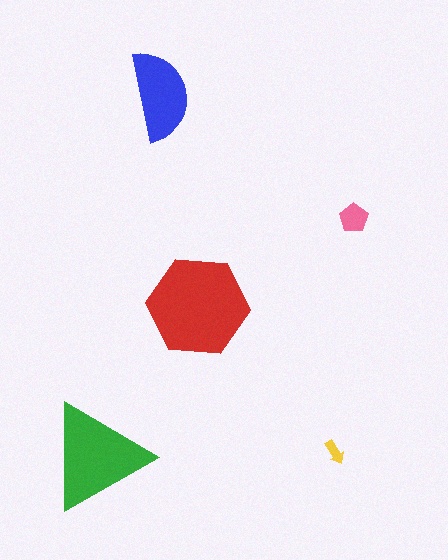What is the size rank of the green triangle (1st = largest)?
2nd.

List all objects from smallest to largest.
The yellow arrow, the pink pentagon, the blue semicircle, the green triangle, the red hexagon.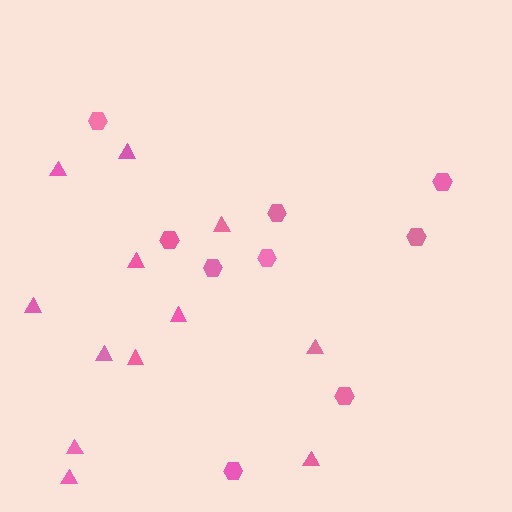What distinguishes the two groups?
There are 2 groups: one group of hexagons (9) and one group of triangles (12).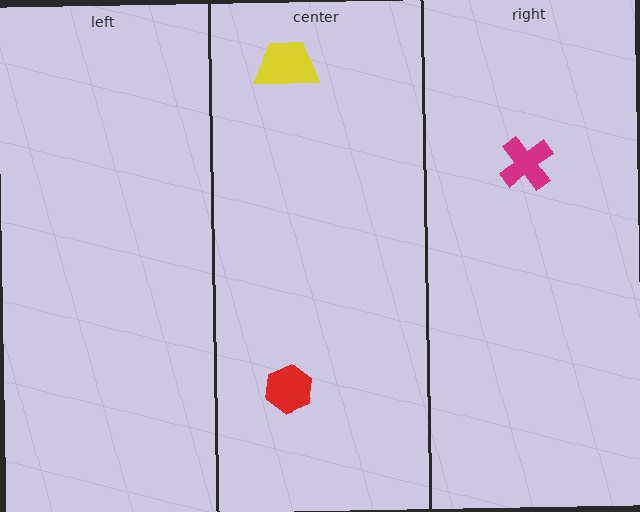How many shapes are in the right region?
1.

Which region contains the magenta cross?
The right region.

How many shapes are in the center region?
2.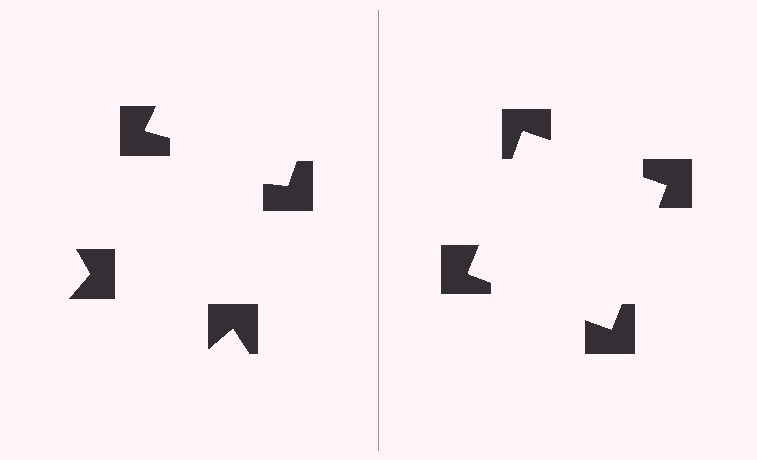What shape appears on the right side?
An illusory square.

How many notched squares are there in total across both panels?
8 — 4 on each side.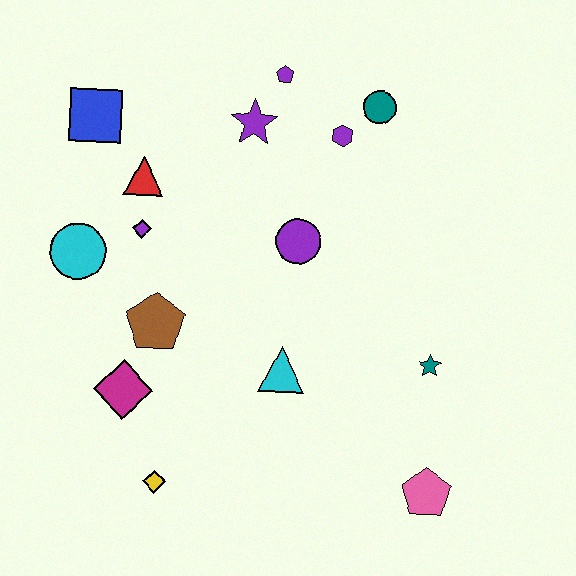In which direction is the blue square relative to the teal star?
The blue square is to the left of the teal star.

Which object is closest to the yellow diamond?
The magenta diamond is closest to the yellow diamond.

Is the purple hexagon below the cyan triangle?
No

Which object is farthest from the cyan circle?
The pink pentagon is farthest from the cyan circle.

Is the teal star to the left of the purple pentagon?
No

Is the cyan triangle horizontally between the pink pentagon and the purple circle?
No